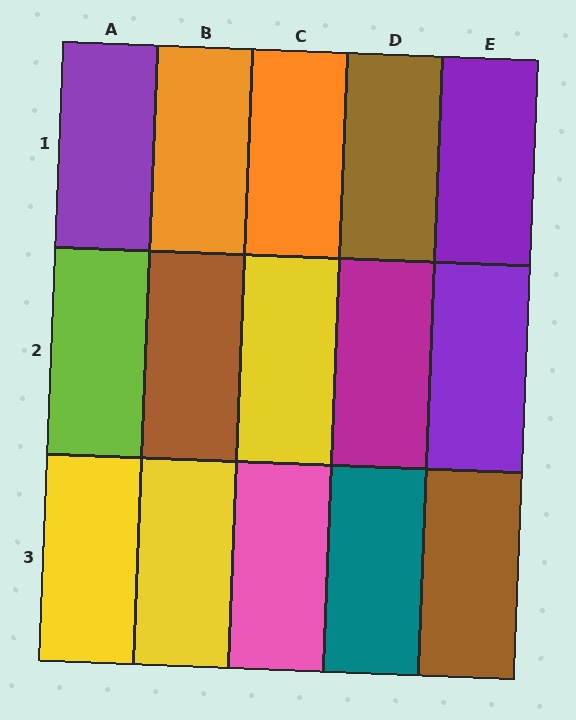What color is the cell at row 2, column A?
Lime.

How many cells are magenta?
1 cell is magenta.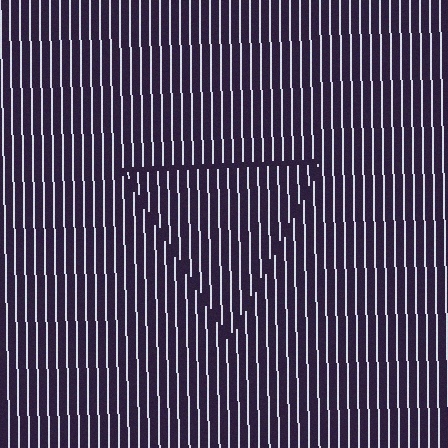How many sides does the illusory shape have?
3 sides — the line-ends trace a triangle.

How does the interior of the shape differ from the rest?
The interior of the shape contains the same grating, shifted by half a period — the contour is defined by the phase discontinuity where line-ends from the inner and outer gratings abut.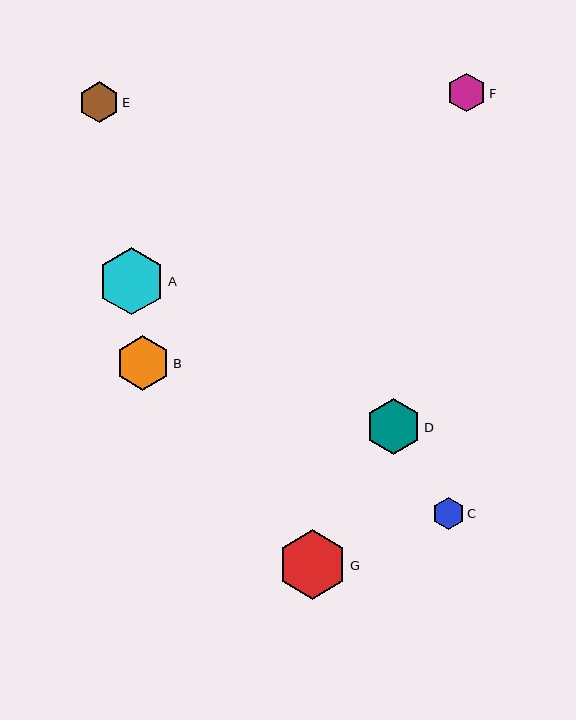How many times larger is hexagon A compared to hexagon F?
Hexagon A is approximately 1.7 times the size of hexagon F.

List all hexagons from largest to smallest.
From largest to smallest: G, A, D, B, E, F, C.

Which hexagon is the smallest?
Hexagon C is the smallest with a size of approximately 32 pixels.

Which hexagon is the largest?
Hexagon G is the largest with a size of approximately 69 pixels.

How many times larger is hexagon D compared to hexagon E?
Hexagon D is approximately 1.4 times the size of hexagon E.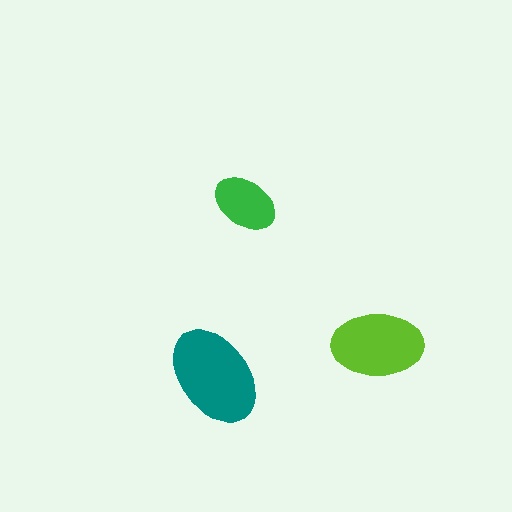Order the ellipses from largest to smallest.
the teal one, the lime one, the green one.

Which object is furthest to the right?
The lime ellipse is rightmost.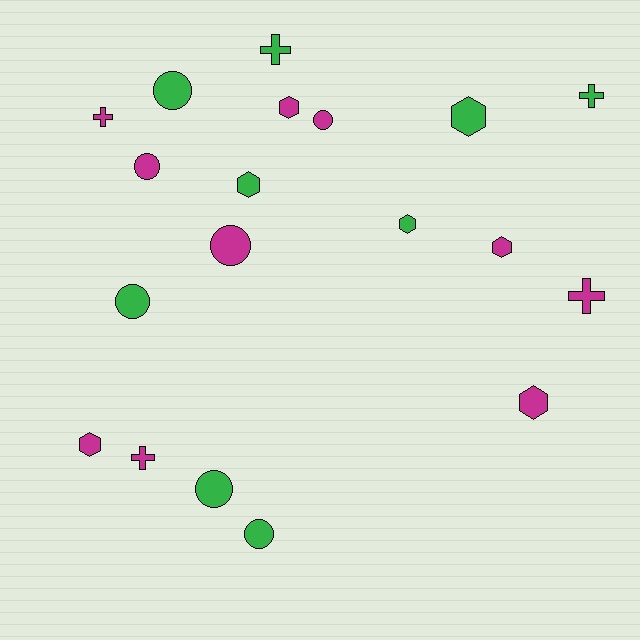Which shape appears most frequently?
Circle, with 7 objects.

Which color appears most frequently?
Magenta, with 10 objects.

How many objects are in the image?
There are 19 objects.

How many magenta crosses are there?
There are 3 magenta crosses.